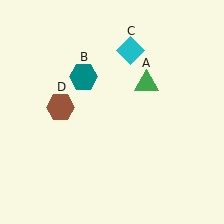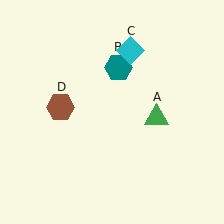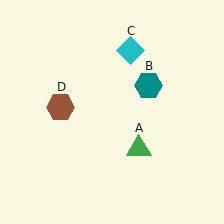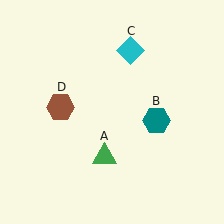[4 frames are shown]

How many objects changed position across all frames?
2 objects changed position: green triangle (object A), teal hexagon (object B).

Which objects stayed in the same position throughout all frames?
Cyan diamond (object C) and brown hexagon (object D) remained stationary.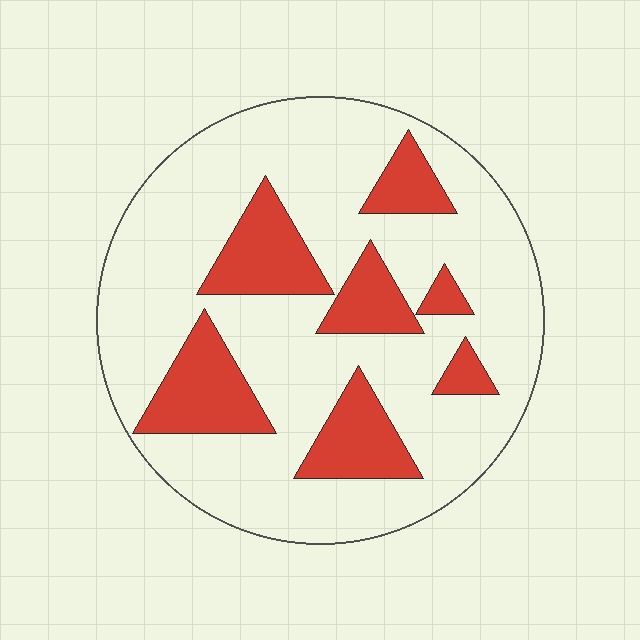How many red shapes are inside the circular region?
7.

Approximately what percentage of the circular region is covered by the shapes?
Approximately 25%.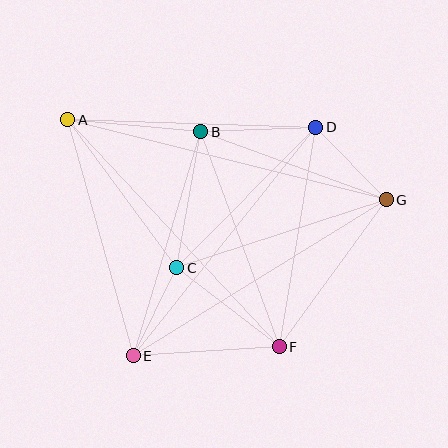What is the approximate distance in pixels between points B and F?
The distance between B and F is approximately 229 pixels.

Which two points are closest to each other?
Points C and E are closest to each other.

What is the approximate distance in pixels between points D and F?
The distance between D and F is approximately 222 pixels.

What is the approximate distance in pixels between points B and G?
The distance between B and G is approximately 197 pixels.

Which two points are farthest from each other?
Points A and G are farthest from each other.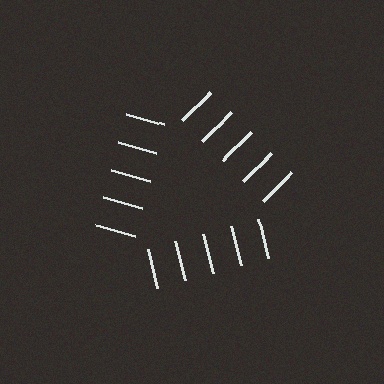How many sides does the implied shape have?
3 sides — the line-ends trace a triangle.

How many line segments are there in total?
15 — 5 along each of the 3 edges.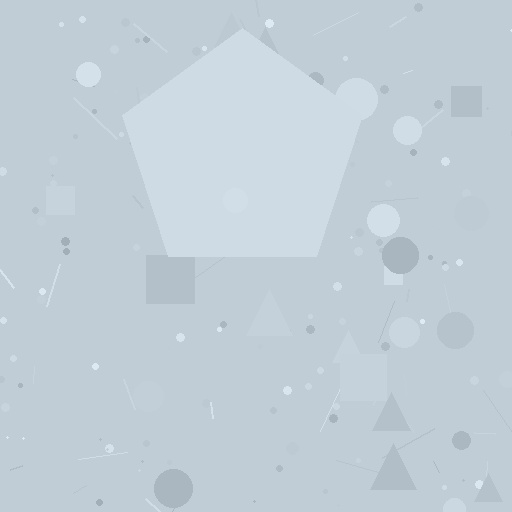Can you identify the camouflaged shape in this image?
The camouflaged shape is a pentagon.